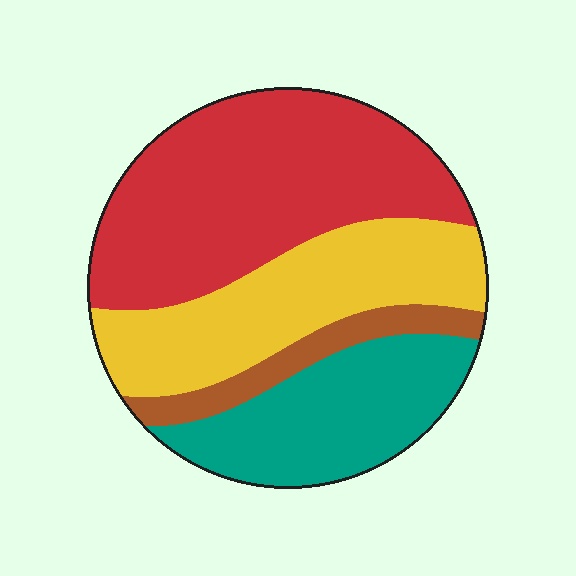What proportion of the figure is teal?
Teal takes up about one quarter (1/4) of the figure.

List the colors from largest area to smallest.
From largest to smallest: red, yellow, teal, brown.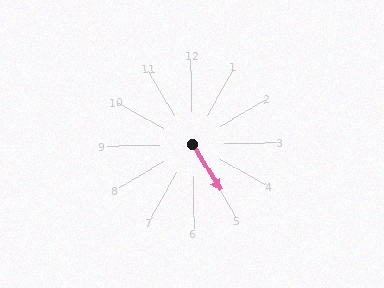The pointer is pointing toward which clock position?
Roughly 5 o'clock.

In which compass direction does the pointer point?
Southeast.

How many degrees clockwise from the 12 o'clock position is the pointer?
Approximately 150 degrees.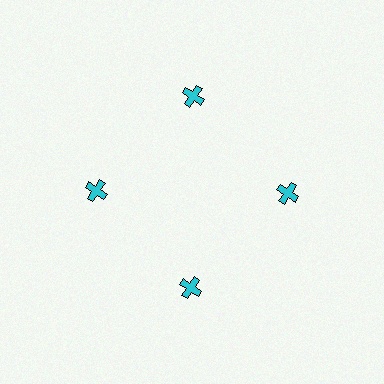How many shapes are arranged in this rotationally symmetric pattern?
There are 4 shapes, arranged in 4 groups of 1.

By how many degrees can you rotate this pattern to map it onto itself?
The pattern maps onto itself every 90 degrees of rotation.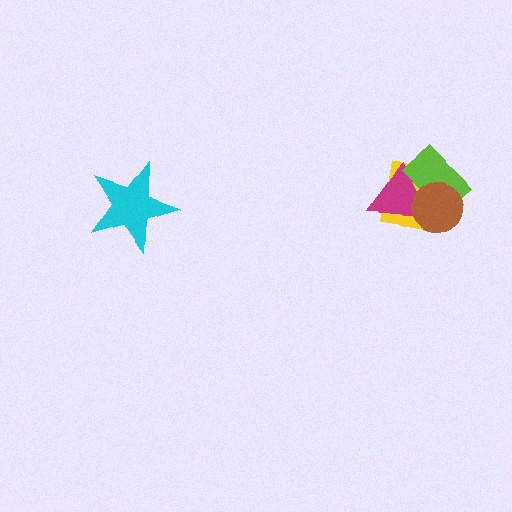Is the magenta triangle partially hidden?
Yes, it is partially covered by another shape.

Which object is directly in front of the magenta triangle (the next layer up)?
The lime rectangle is directly in front of the magenta triangle.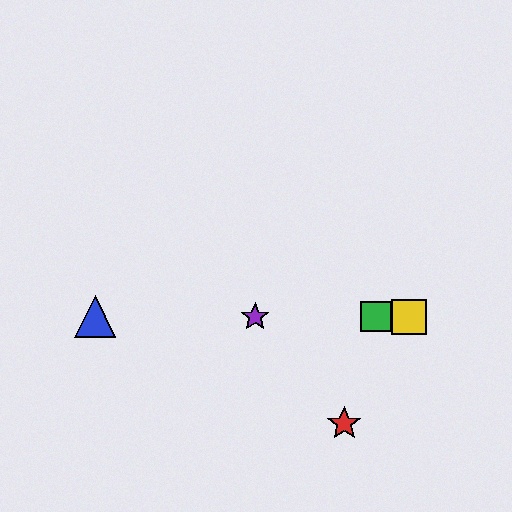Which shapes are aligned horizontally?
The blue triangle, the green square, the yellow square, the purple star are aligned horizontally.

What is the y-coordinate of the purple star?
The purple star is at y≈317.